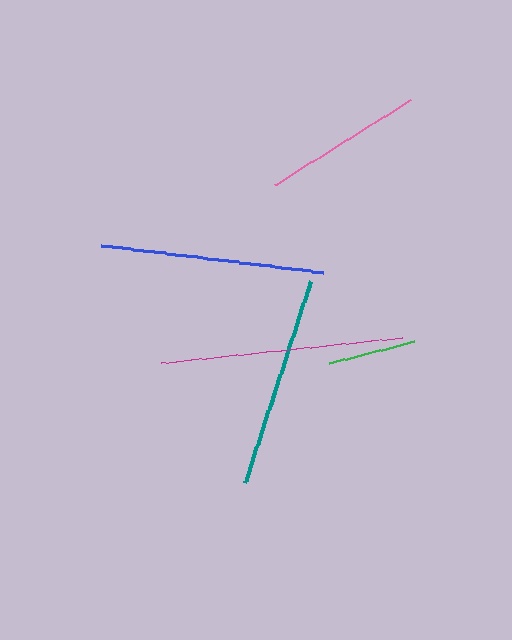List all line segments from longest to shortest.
From longest to shortest: magenta, blue, teal, pink, green.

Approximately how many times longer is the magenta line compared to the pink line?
The magenta line is approximately 1.5 times the length of the pink line.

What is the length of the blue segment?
The blue segment is approximately 224 pixels long.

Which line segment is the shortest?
The green line is the shortest at approximately 89 pixels.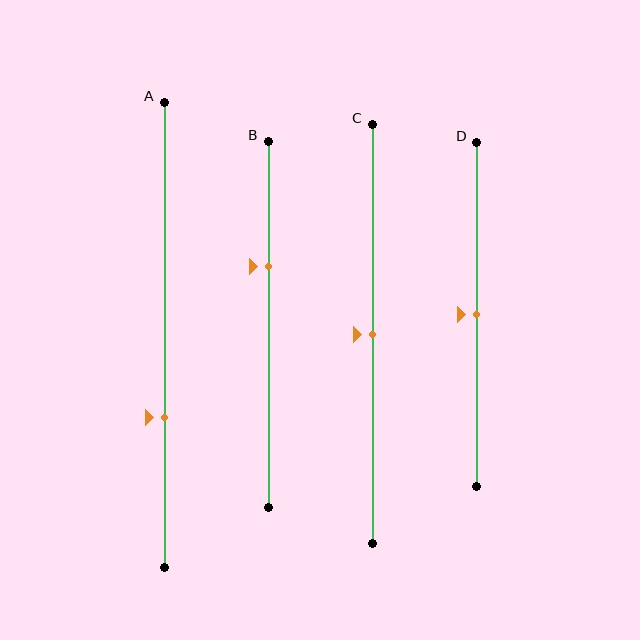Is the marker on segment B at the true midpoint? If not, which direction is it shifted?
No, the marker on segment B is shifted upward by about 16% of the segment length.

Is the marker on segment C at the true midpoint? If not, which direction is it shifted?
Yes, the marker on segment C is at the true midpoint.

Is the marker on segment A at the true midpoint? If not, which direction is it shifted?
No, the marker on segment A is shifted downward by about 18% of the segment length.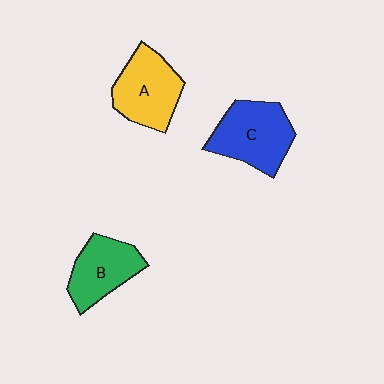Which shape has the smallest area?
Shape B (green).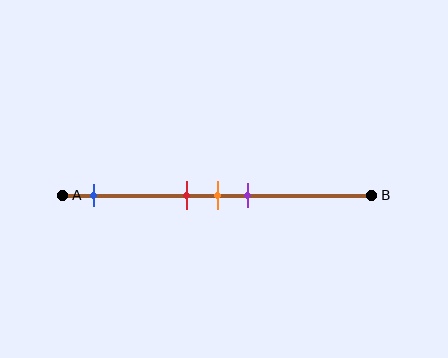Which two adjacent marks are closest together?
The red and orange marks are the closest adjacent pair.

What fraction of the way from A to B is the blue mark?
The blue mark is approximately 10% (0.1) of the way from A to B.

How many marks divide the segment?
There are 4 marks dividing the segment.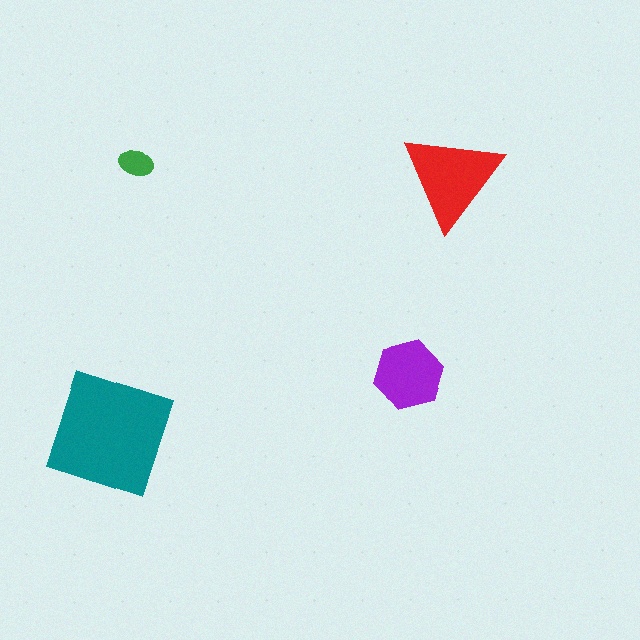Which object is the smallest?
The green ellipse.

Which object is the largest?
The teal square.